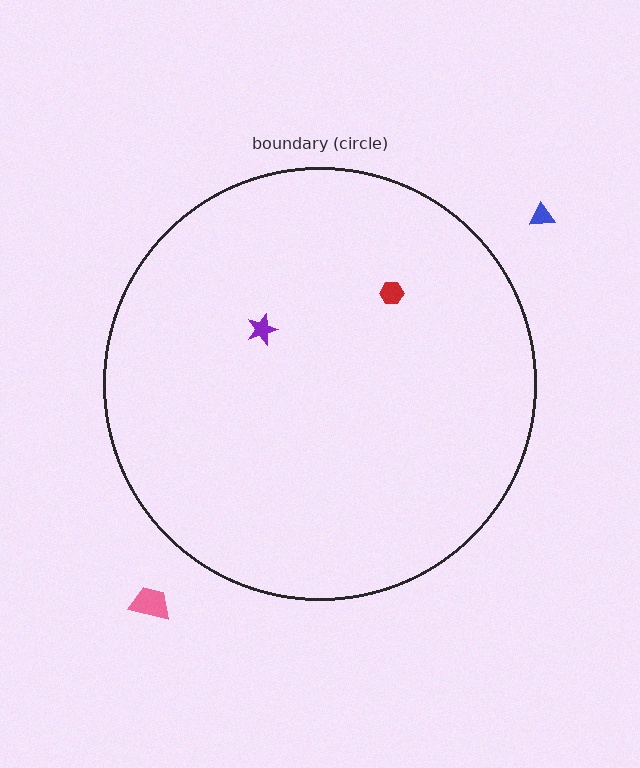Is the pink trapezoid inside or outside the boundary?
Outside.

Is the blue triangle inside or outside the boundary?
Outside.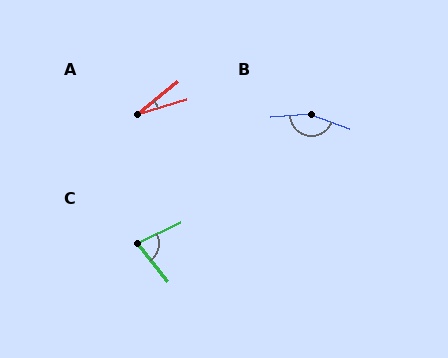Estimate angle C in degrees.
Approximately 78 degrees.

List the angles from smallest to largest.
A (23°), C (78°), B (156°).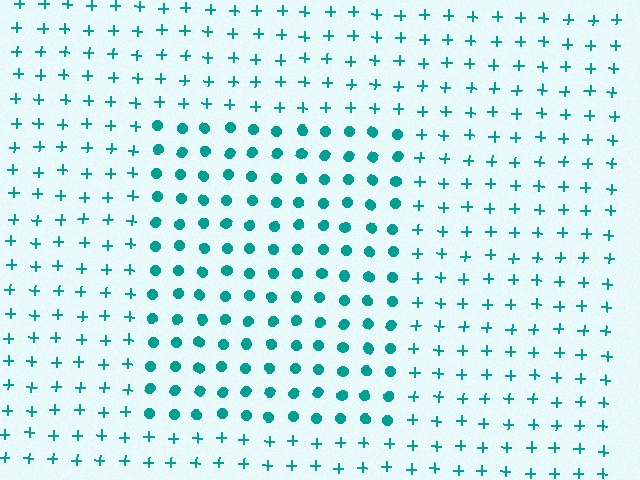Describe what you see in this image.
The image is filled with small teal elements arranged in a uniform grid. A rectangle-shaped region contains circles, while the surrounding area contains plus signs. The boundary is defined purely by the change in element shape.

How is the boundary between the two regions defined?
The boundary is defined by a change in element shape: circles inside vs. plus signs outside. All elements share the same color and spacing.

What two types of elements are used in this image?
The image uses circles inside the rectangle region and plus signs outside it.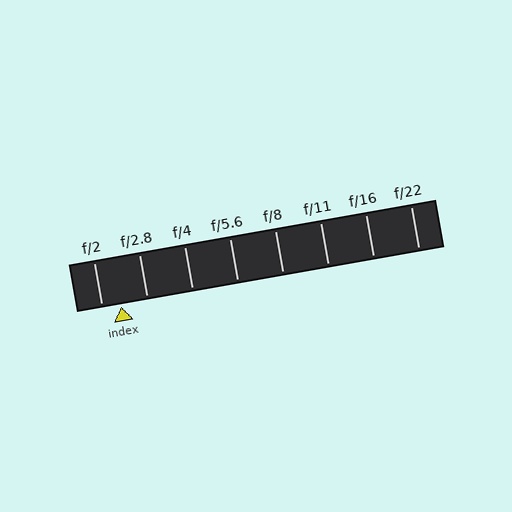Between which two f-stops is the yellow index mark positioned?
The index mark is between f/2 and f/2.8.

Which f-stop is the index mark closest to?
The index mark is closest to f/2.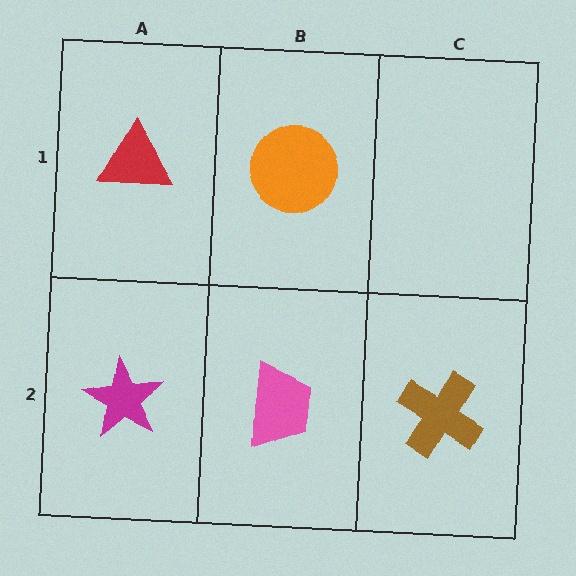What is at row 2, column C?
A brown cross.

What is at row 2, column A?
A magenta star.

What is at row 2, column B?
A pink trapezoid.